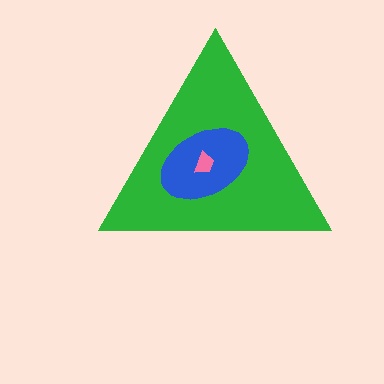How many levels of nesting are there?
3.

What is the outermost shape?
The green triangle.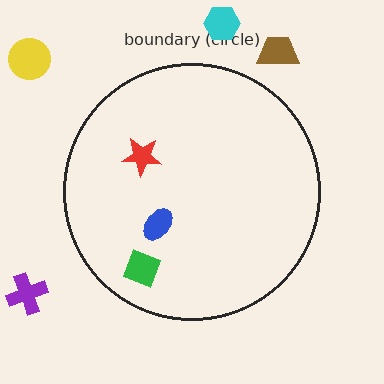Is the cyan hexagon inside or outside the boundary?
Outside.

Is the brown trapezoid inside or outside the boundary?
Outside.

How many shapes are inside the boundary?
3 inside, 4 outside.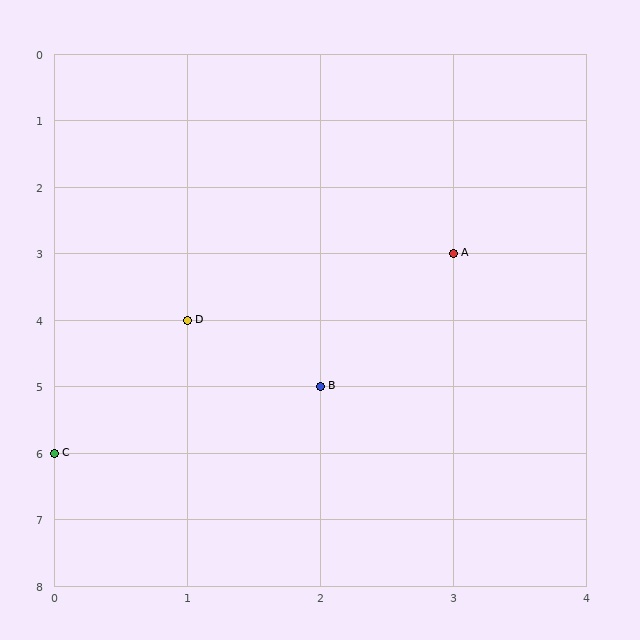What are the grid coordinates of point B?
Point B is at grid coordinates (2, 5).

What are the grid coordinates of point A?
Point A is at grid coordinates (3, 3).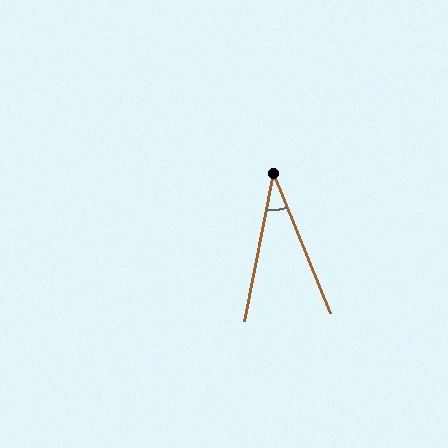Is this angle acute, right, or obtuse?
It is acute.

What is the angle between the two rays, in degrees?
Approximately 33 degrees.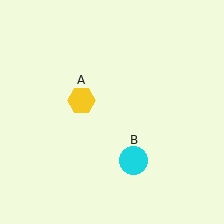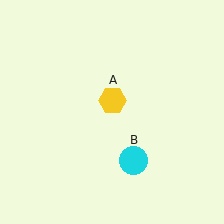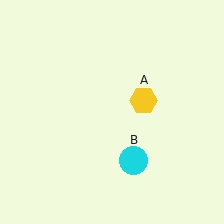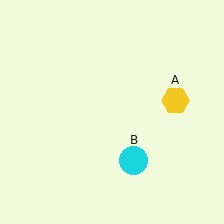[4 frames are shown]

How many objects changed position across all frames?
1 object changed position: yellow hexagon (object A).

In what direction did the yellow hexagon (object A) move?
The yellow hexagon (object A) moved right.